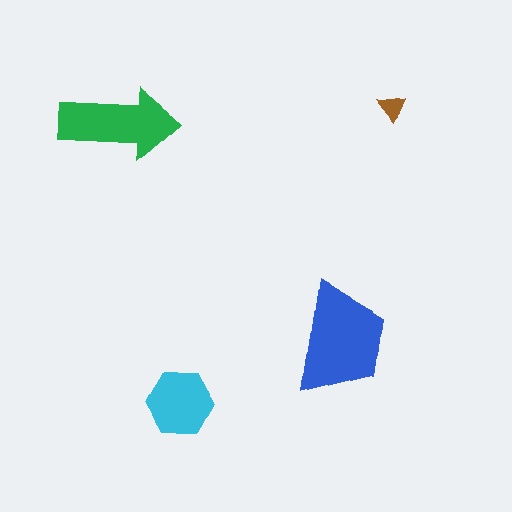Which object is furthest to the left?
The green arrow is leftmost.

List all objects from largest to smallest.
The blue trapezoid, the green arrow, the cyan hexagon, the brown triangle.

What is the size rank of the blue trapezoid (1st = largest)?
1st.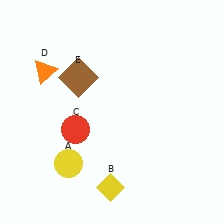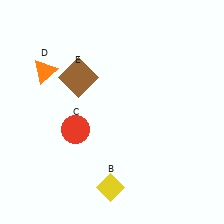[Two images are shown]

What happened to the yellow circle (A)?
The yellow circle (A) was removed in Image 2. It was in the bottom-left area of Image 1.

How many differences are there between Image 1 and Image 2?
There is 1 difference between the two images.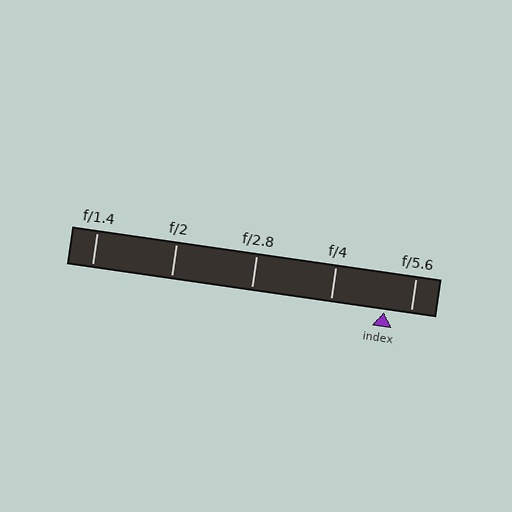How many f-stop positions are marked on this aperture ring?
There are 5 f-stop positions marked.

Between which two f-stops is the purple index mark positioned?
The index mark is between f/4 and f/5.6.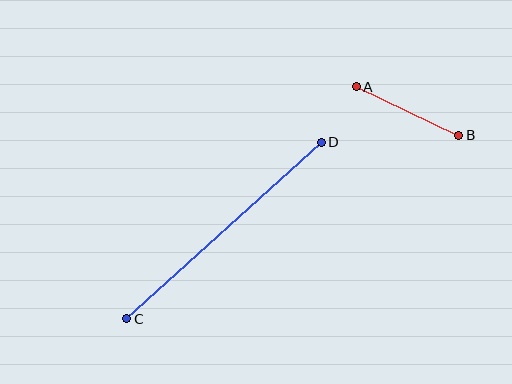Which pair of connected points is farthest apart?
Points C and D are farthest apart.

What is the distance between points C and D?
The distance is approximately 262 pixels.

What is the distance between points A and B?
The distance is approximately 113 pixels.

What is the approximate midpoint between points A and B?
The midpoint is at approximately (407, 111) pixels.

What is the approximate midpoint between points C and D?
The midpoint is at approximately (224, 230) pixels.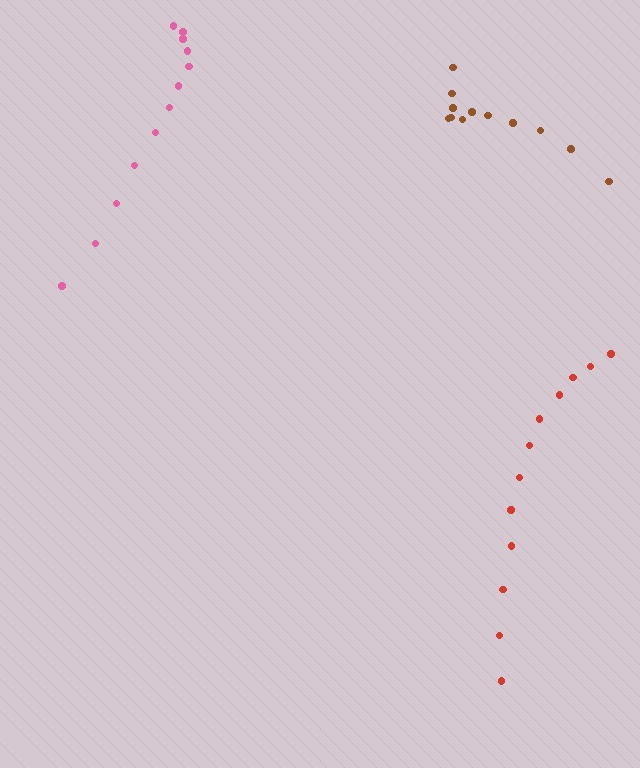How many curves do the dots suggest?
There are 3 distinct paths.